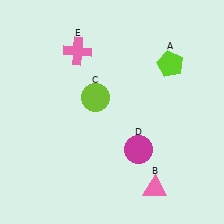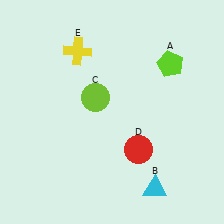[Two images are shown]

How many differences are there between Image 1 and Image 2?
There are 3 differences between the two images.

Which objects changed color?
B changed from pink to cyan. D changed from magenta to red. E changed from pink to yellow.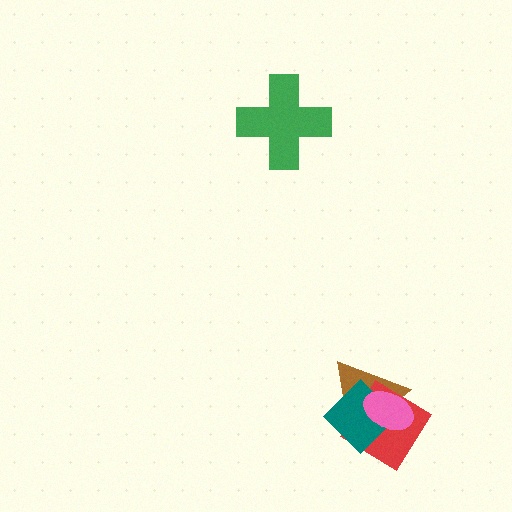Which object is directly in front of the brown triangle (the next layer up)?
The red diamond is directly in front of the brown triangle.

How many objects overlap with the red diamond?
3 objects overlap with the red diamond.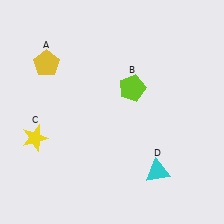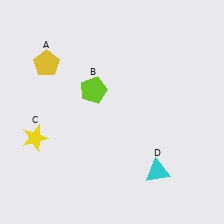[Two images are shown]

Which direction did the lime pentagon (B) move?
The lime pentagon (B) moved left.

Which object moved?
The lime pentagon (B) moved left.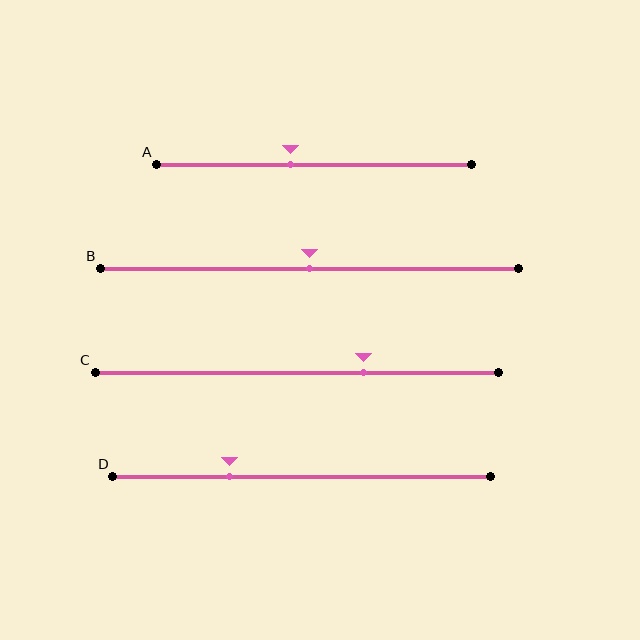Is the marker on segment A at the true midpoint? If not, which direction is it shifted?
No, the marker on segment A is shifted to the left by about 7% of the segment length.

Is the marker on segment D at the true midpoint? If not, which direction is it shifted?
No, the marker on segment D is shifted to the left by about 19% of the segment length.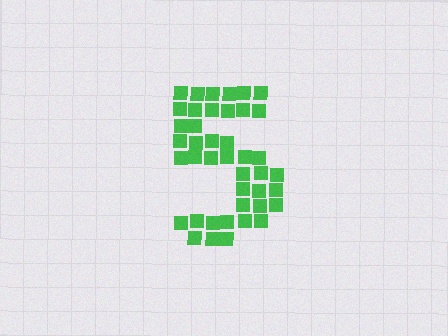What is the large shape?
The large shape is the digit 5.